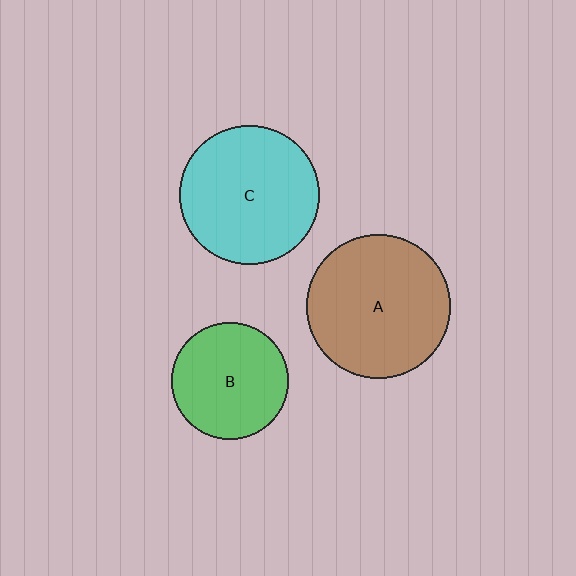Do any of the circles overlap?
No, none of the circles overlap.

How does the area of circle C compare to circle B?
Approximately 1.4 times.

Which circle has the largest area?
Circle A (brown).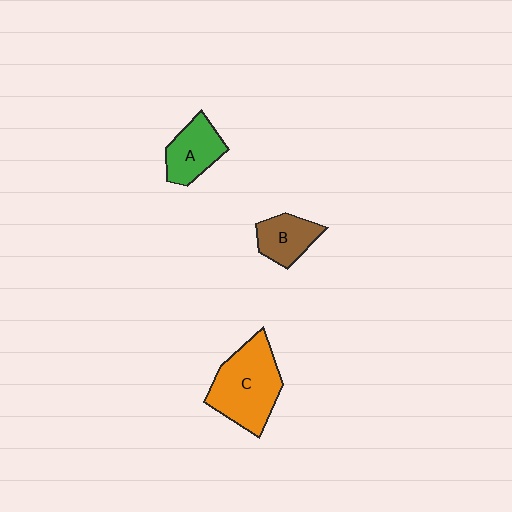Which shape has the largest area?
Shape C (orange).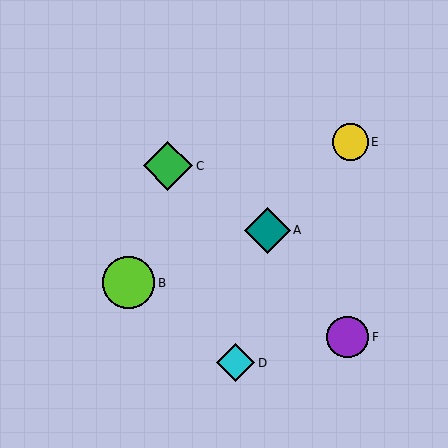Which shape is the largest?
The lime circle (labeled B) is the largest.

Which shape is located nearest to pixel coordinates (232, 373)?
The cyan diamond (labeled D) at (236, 363) is nearest to that location.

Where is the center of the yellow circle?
The center of the yellow circle is at (350, 142).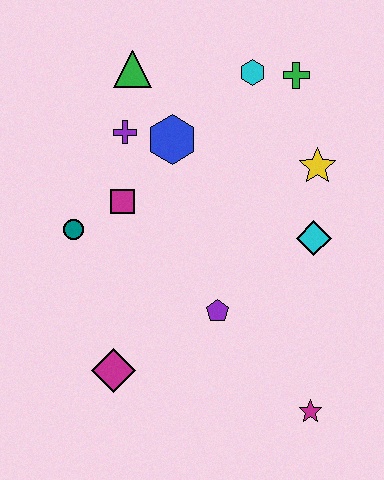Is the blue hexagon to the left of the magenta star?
Yes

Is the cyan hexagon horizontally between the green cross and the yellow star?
No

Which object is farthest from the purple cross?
The magenta star is farthest from the purple cross.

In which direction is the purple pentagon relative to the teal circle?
The purple pentagon is to the right of the teal circle.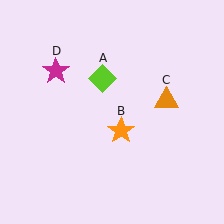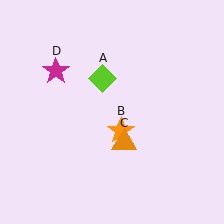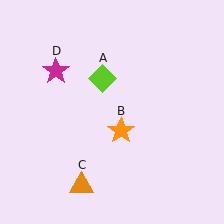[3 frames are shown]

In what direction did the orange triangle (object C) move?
The orange triangle (object C) moved down and to the left.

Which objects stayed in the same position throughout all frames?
Lime diamond (object A) and orange star (object B) and magenta star (object D) remained stationary.